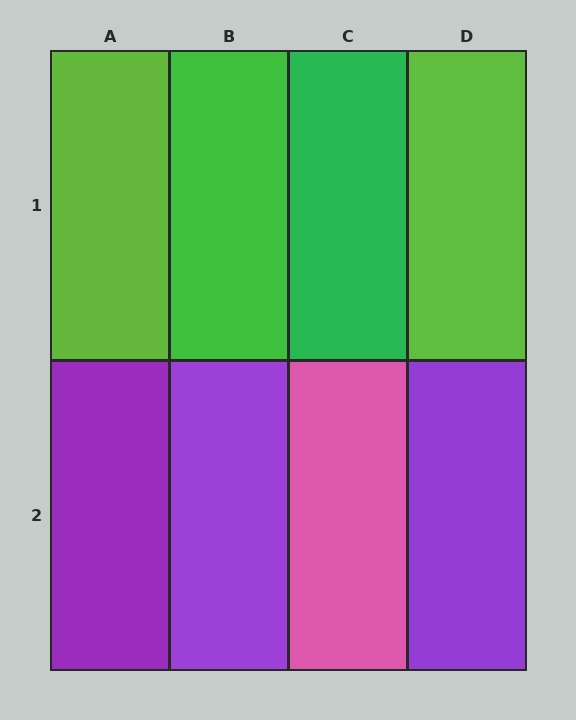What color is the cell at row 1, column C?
Green.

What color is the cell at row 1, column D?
Lime.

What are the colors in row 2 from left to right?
Purple, purple, pink, purple.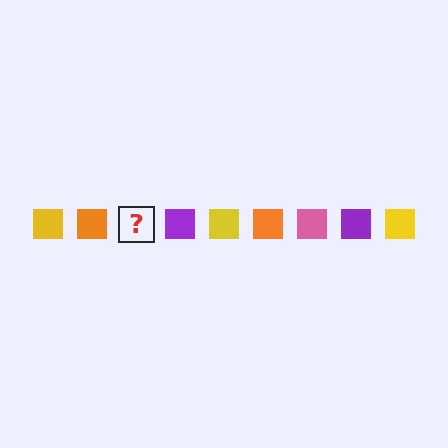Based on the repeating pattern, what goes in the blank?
The blank should be a pink square.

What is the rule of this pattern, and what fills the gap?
The rule is that the pattern cycles through yellow, orange, pink, purple squares. The gap should be filled with a pink square.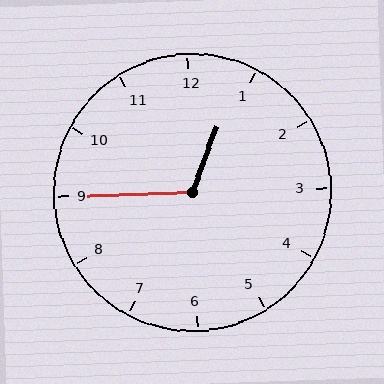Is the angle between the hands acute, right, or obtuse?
It is obtuse.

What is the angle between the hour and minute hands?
Approximately 112 degrees.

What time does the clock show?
12:45.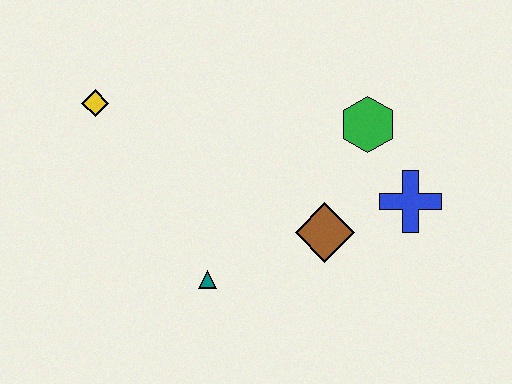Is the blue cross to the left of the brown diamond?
No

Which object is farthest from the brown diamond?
The yellow diamond is farthest from the brown diamond.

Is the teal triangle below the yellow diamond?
Yes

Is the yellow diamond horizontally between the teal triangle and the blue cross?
No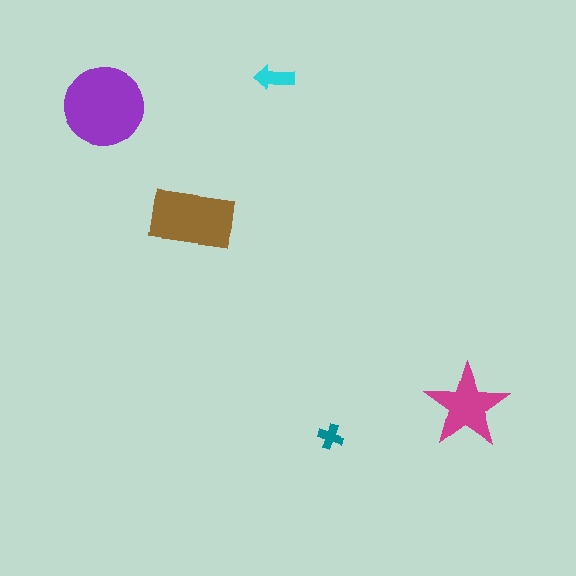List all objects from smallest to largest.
The teal cross, the cyan arrow, the magenta star, the brown rectangle, the purple circle.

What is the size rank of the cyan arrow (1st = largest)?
4th.